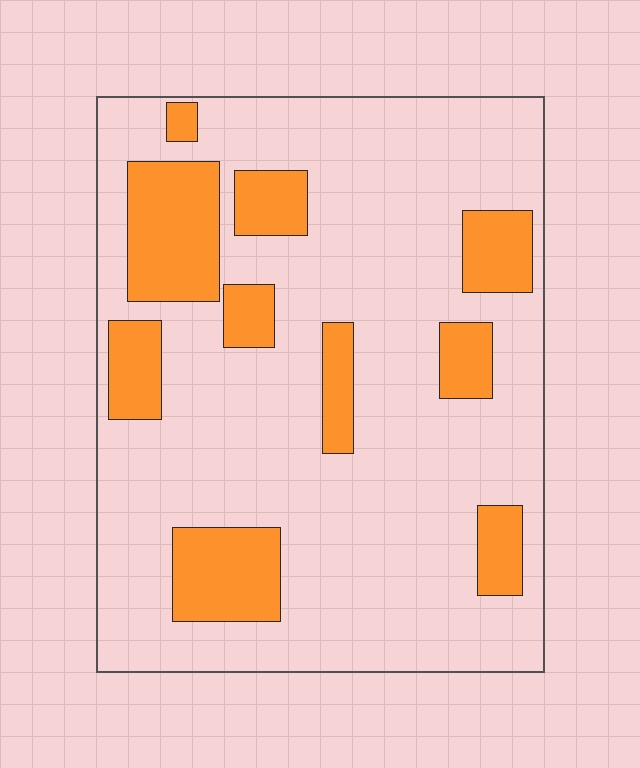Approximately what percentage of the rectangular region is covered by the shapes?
Approximately 20%.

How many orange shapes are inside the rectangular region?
10.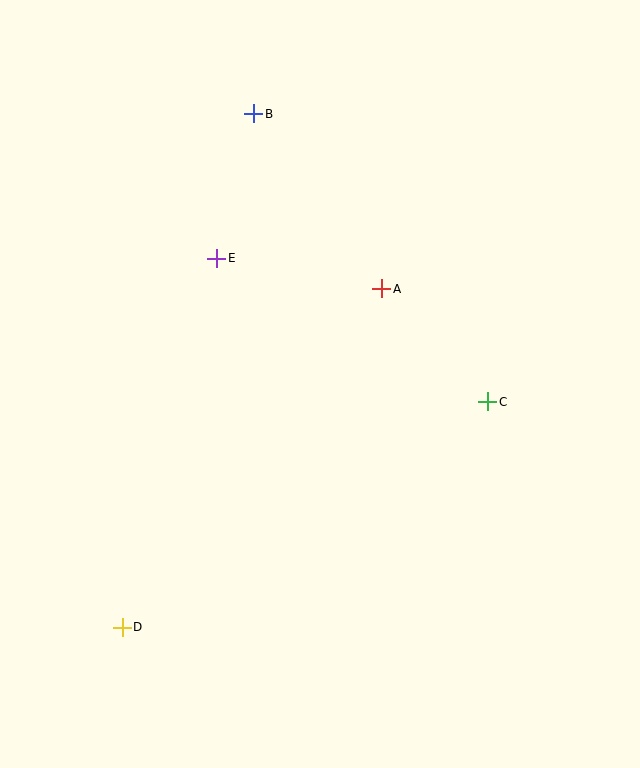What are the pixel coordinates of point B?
Point B is at (254, 114).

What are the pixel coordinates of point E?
Point E is at (216, 258).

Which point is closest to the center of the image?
Point A at (382, 289) is closest to the center.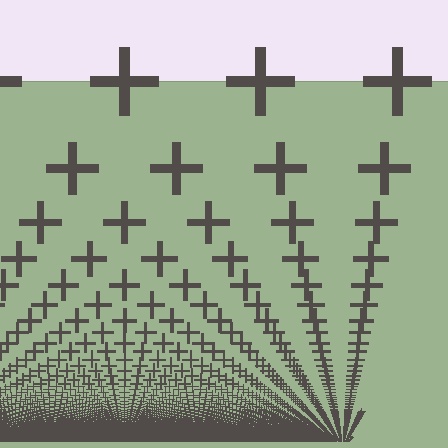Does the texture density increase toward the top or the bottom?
Density increases toward the bottom.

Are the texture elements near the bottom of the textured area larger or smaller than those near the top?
Smaller. The gradient is inverted — elements near the bottom are smaller and denser.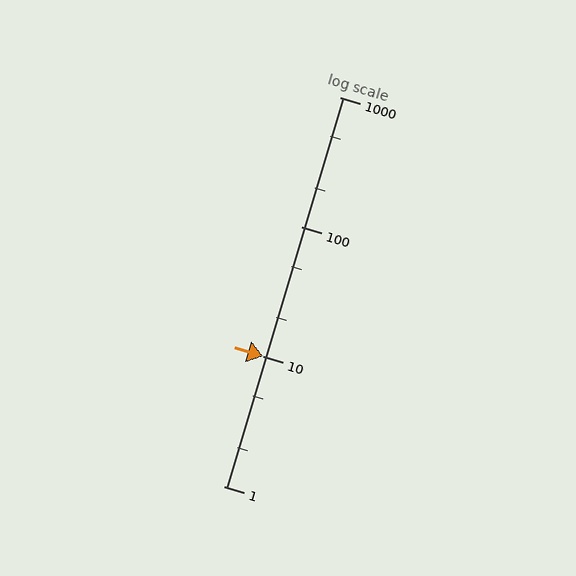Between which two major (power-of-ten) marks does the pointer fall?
The pointer is between 10 and 100.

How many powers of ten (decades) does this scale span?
The scale spans 3 decades, from 1 to 1000.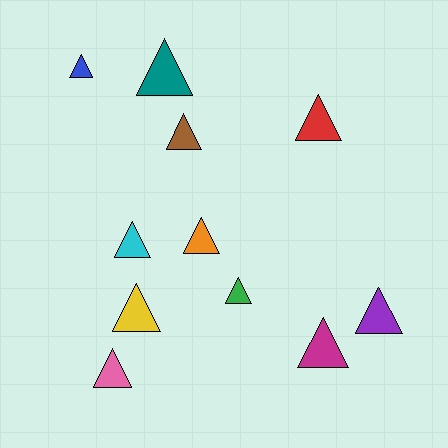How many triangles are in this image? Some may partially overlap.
There are 11 triangles.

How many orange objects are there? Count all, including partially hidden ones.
There is 1 orange object.